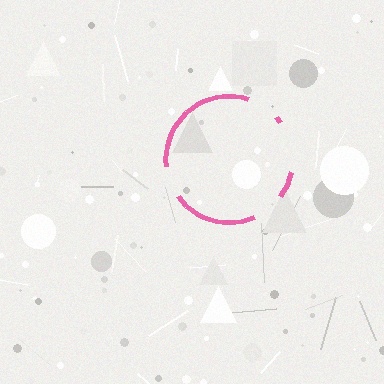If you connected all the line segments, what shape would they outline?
They would outline a circle.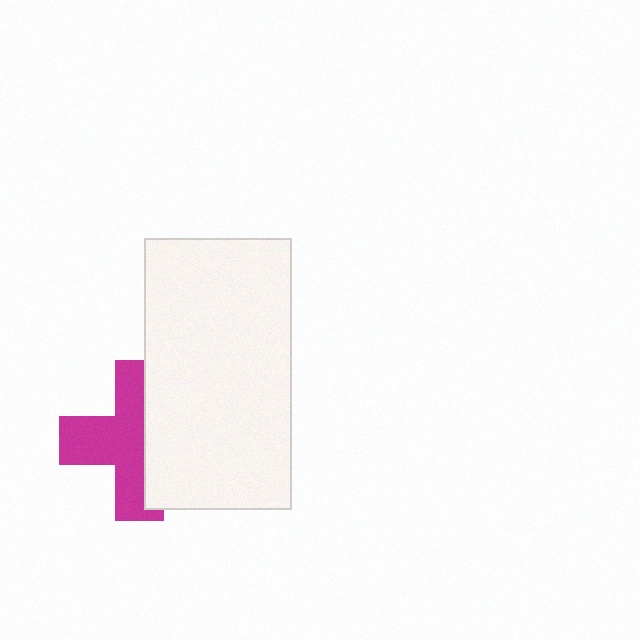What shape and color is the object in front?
The object in front is a white rectangle.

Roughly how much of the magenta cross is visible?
About half of it is visible (roughly 57%).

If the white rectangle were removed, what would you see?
You would see the complete magenta cross.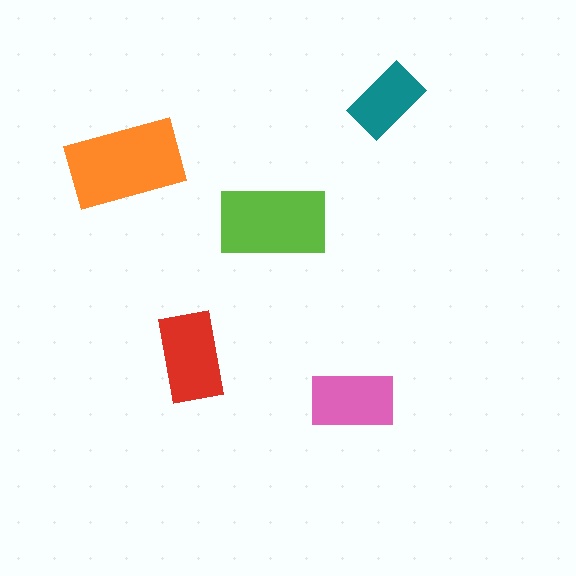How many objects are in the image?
There are 5 objects in the image.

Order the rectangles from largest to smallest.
the orange one, the lime one, the red one, the pink one, the teal one.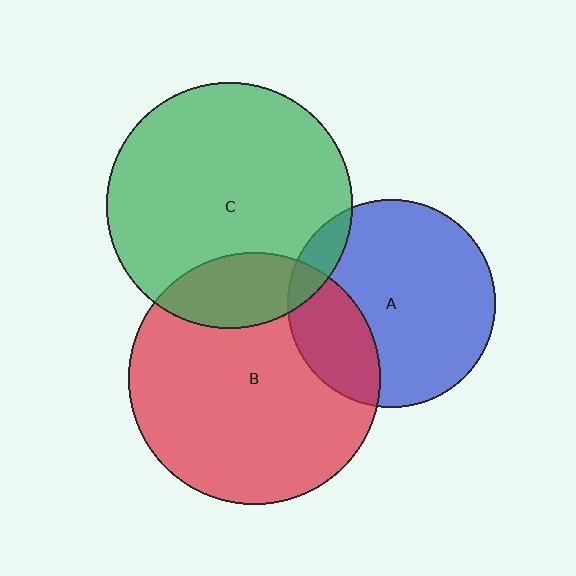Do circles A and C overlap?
Yes.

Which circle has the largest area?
Circle B (red).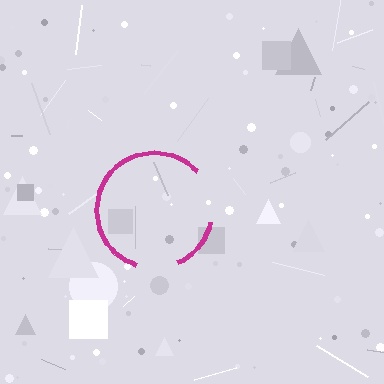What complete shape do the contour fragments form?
The contour fragments form a circle.